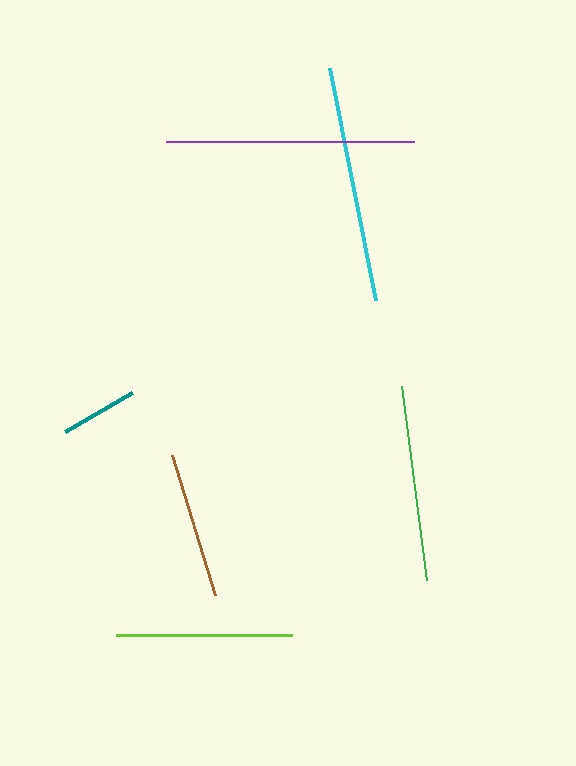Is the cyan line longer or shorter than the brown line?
The cyan line is longer than the brown line.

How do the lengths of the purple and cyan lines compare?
The purple and cyan lines are approximately the same length.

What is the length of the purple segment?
The purple segment is approximately 247 pixels long.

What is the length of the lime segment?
The lime segment is approximately 177 pixels long.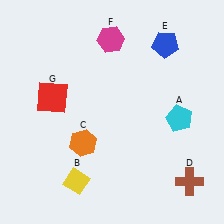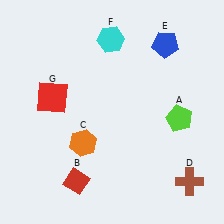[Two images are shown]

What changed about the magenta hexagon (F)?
In Image 1, F is magenta. In Image 2, it changed to cyan.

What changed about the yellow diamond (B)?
In Image 1, B is yellow. In Image 2, it changed to red.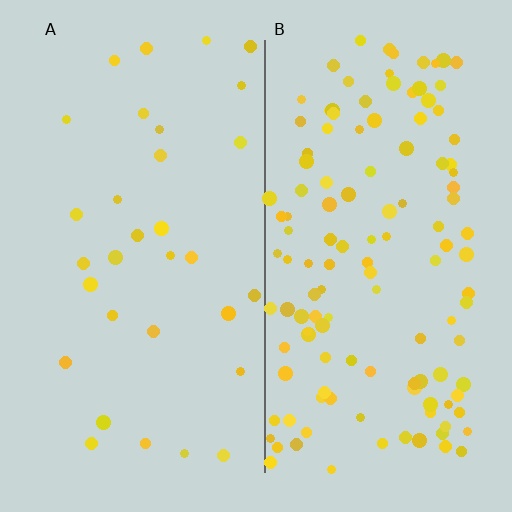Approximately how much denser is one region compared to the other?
Approximately 4.1× — region B over region A.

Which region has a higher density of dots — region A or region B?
B (the right).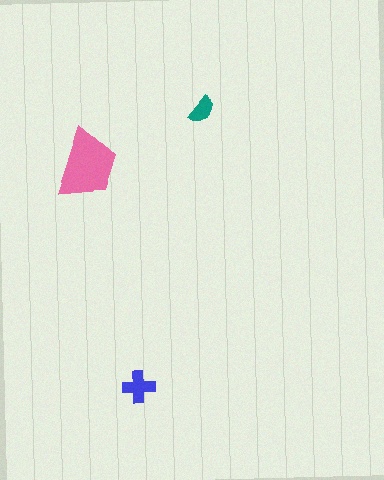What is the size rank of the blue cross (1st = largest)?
2nd.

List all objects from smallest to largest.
The teal semicircle, the blue cross, the pink trapezoid.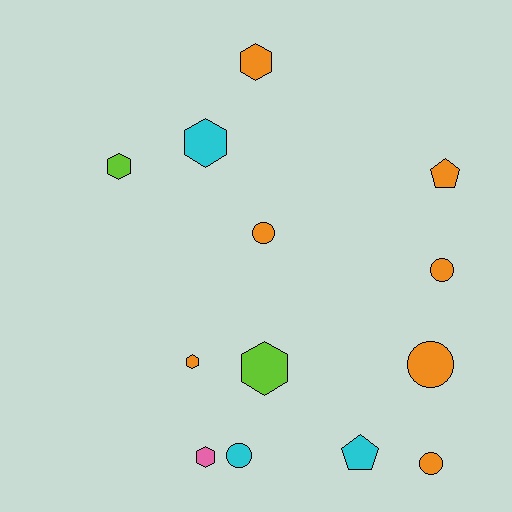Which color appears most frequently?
Orange, with 7 objects.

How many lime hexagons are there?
There are 2 lime hexagons.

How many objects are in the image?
There are 13 objects.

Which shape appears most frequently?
Hexagon, with 6 objects.